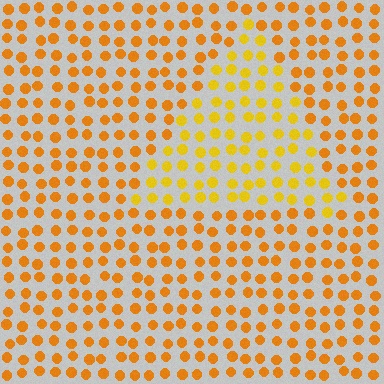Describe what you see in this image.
The image is filled with small orange elements in a uniform arrangement. A triangle-shaped region is visible where the elements are tinted to a slightly different hue, forming a subtle color boundary.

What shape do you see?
I see a triangle.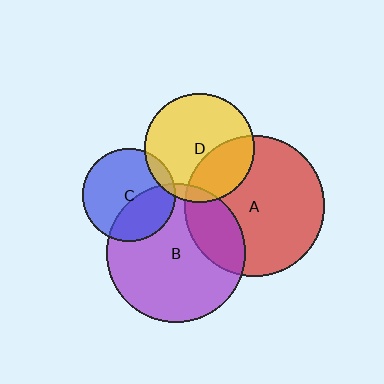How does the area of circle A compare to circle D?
Approximately 1.6 times.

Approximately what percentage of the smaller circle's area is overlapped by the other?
Approximately 10%.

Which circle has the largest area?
Circle A (red).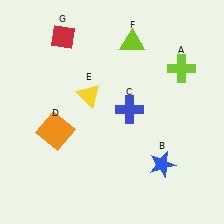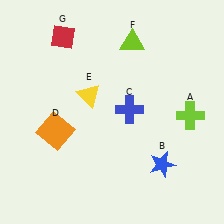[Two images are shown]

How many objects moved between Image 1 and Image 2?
1 object moved between the two images.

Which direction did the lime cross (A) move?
The lime cross (A) moved down.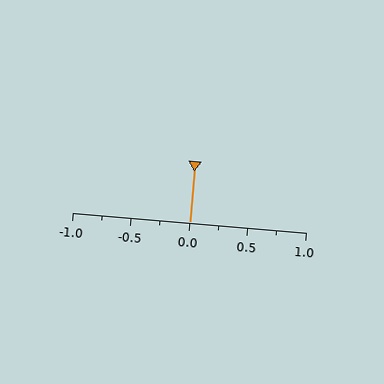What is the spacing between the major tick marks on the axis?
The major ticks are spaced 0.5 apart.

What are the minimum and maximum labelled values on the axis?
The axis runs from -1.0 to 1.0.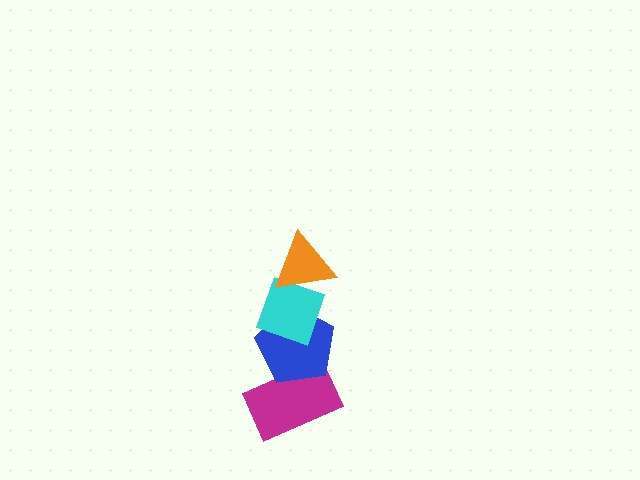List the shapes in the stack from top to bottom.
From top to bottom: the orange triangle, the cyan diamond, the blue pentagon, the magenta rectangle.